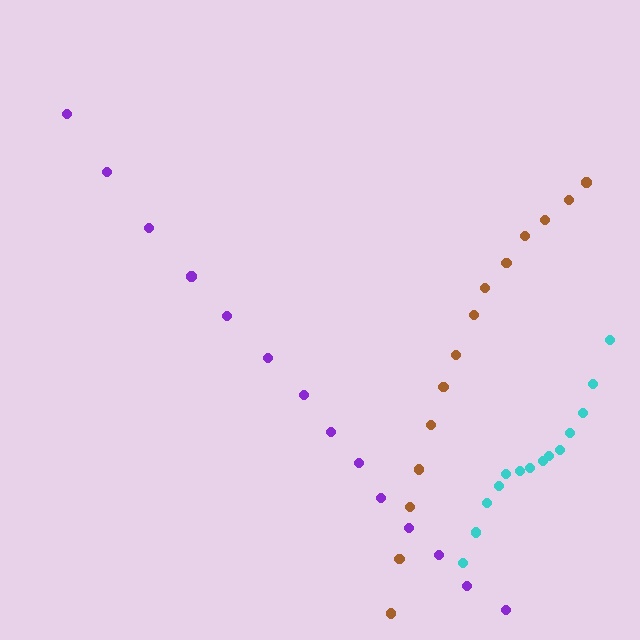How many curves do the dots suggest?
There are 3 distinct paths.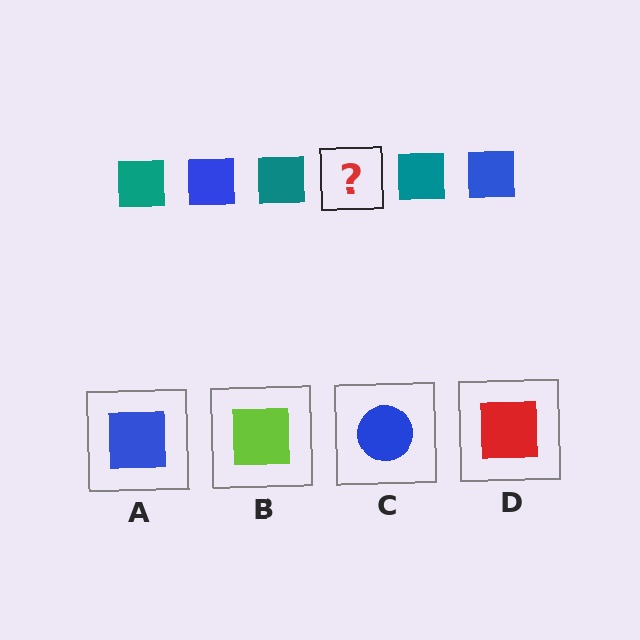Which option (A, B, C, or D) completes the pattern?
A.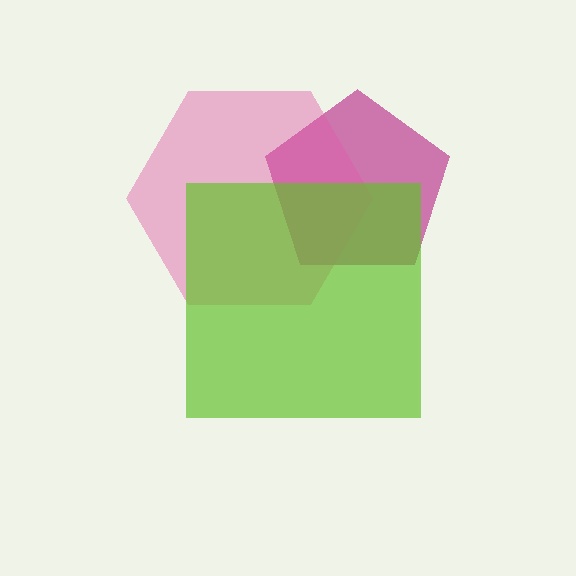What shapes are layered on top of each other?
The layered shapes are: a magenta pentagon, a pink hexagon, a lime square.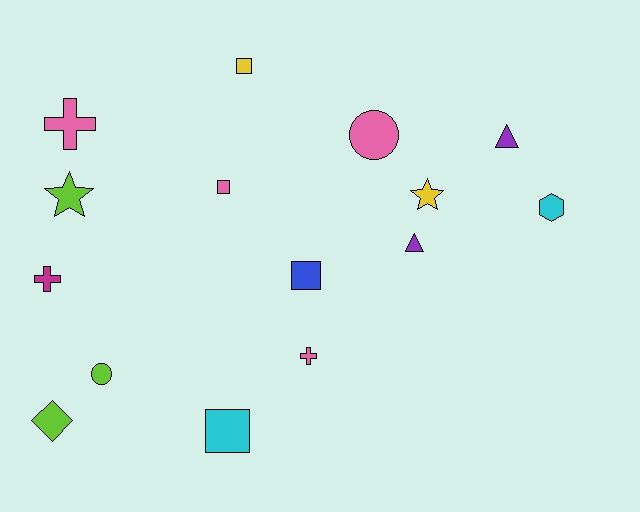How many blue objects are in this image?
There is 1 blue object.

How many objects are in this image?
There are 15 objects.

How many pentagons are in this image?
There are no pentagons.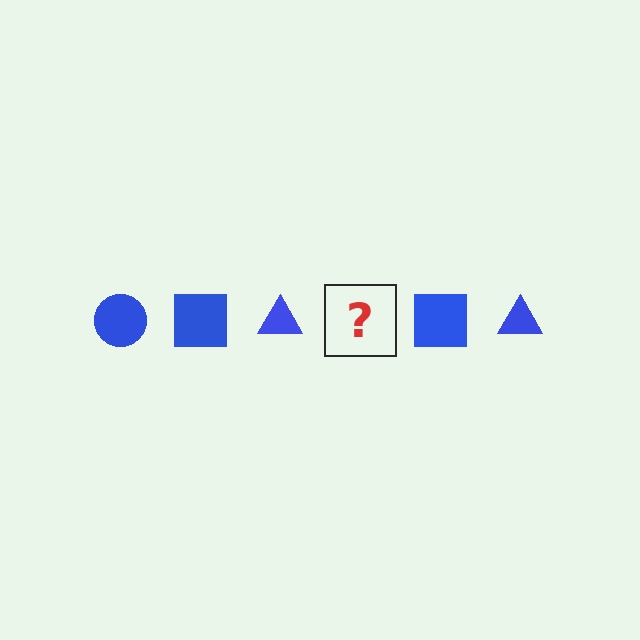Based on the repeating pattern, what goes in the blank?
The blank should be a blue circle.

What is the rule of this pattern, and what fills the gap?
The rule is that the pattern cycles through circle, square, triangle shapes in blue. The gap should be filled with a blue circle.